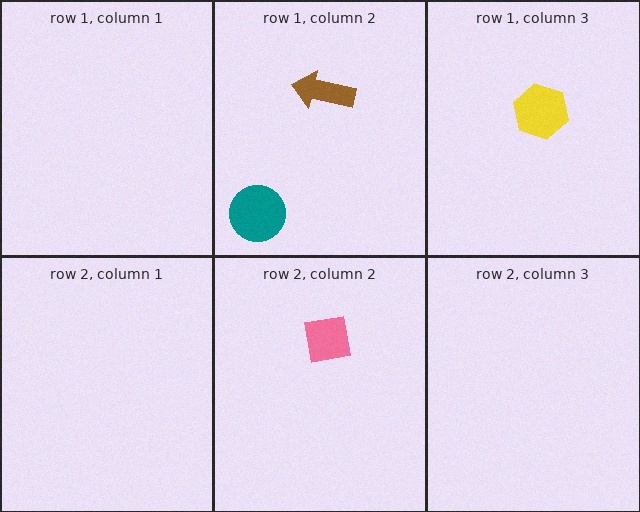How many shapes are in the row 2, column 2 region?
1.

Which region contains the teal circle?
The row 1, column 2 region.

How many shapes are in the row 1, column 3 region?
1.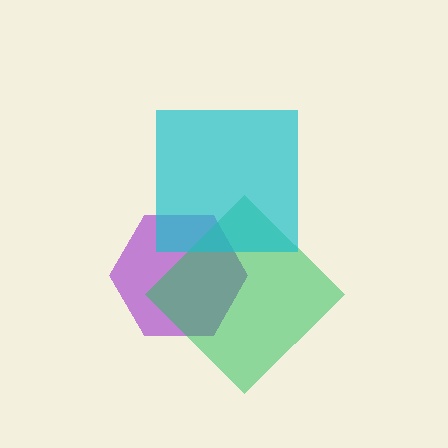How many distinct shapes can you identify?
There are 3 distinct shapes: a purple hexagon, a green diamond, a cyan square.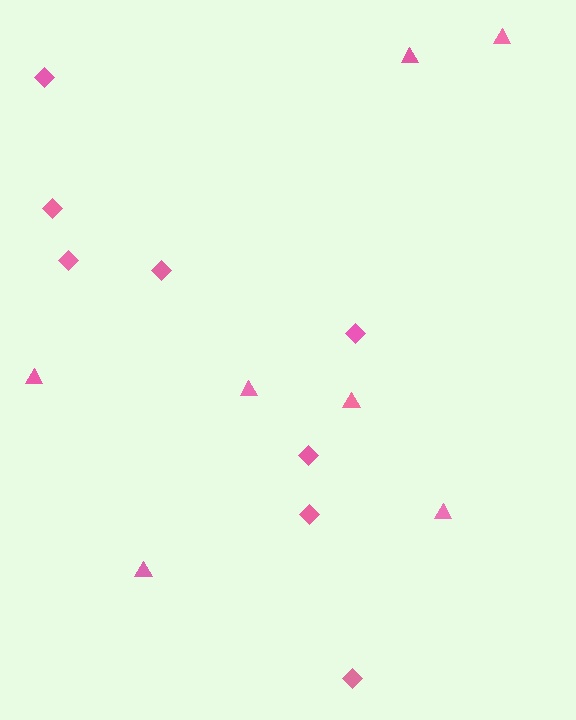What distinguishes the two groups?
There are 2 groups: one group of triangles (7) and one group of diamonds (8).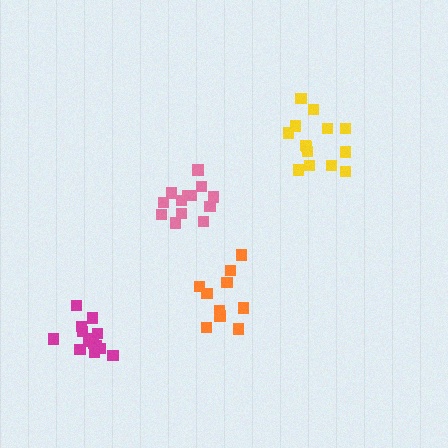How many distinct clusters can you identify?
There are 4 distinct clusters.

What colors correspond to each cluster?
The clusters are colored: pink, magenta, yellow, orange.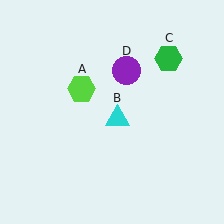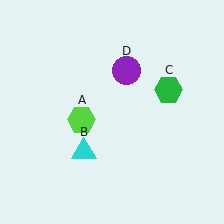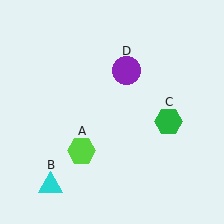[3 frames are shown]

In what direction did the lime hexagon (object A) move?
The lime hexagon (object A) moved down.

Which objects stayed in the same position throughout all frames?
Purple circle (object D) remained stationary.